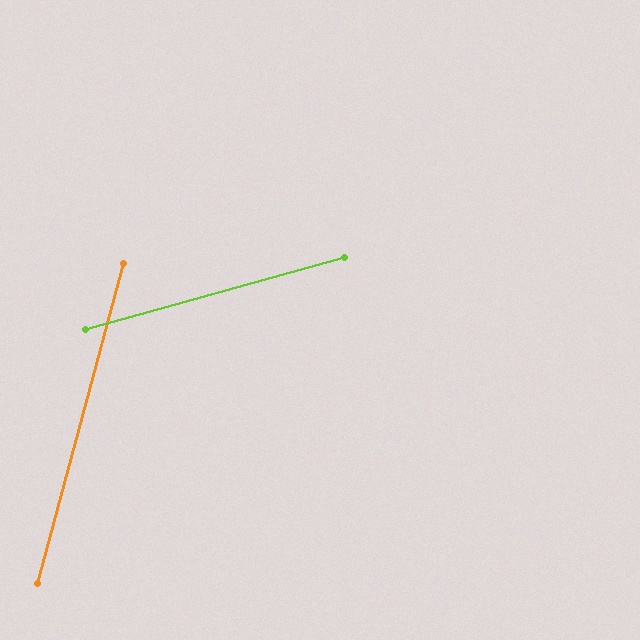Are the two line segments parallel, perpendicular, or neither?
Neither parallel nor perpendicular — they differ by about 60°.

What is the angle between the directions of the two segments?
Approximately 60 degrees.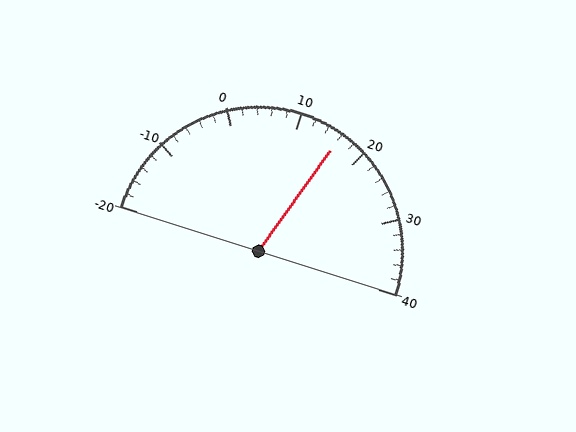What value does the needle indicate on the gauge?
The needle indicates approximately 16.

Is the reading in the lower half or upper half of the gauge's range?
The reading is in the upper half of the range (-20 to 40).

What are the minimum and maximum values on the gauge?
The gauge ranges from -20 to 40.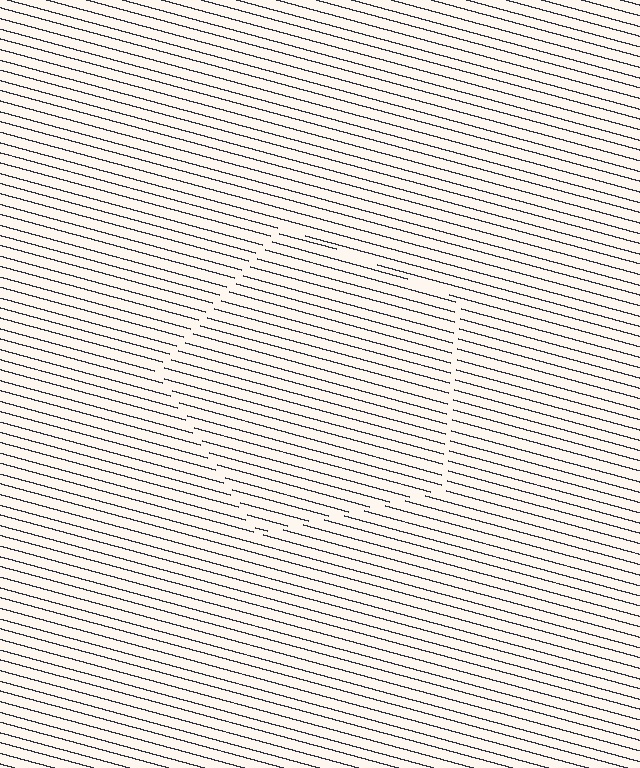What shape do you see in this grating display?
An illusory pentagon. The interior of the shape contains the same grating, shifted by half a period — the contour is defined by the phase discontinuity where line-ends from the inner and outer gratings abut.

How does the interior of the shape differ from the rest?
The interior of the shape contains the same grating, shifted by half a period — the contour is defined by the phase discontinuity where line-ends from the inner and outer gratings abut.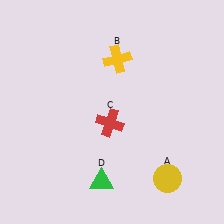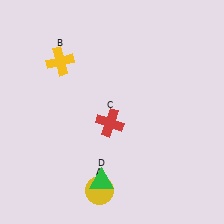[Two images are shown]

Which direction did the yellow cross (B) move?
The yellow cross (B) moved left.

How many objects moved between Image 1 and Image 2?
2 objects moved between the two images.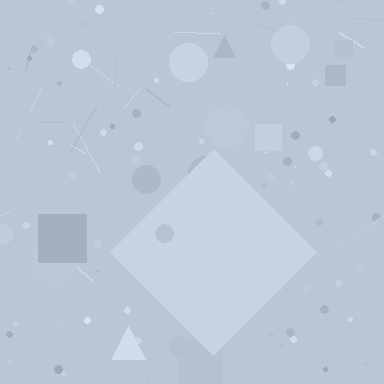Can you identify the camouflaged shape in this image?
The camouflaged shape is a diamond.